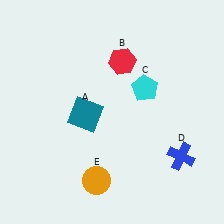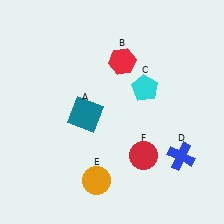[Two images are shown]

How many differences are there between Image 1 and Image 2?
There is 1 difference between the two images.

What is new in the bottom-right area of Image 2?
A red circle (F) was added in the bottom-right area of Image 2.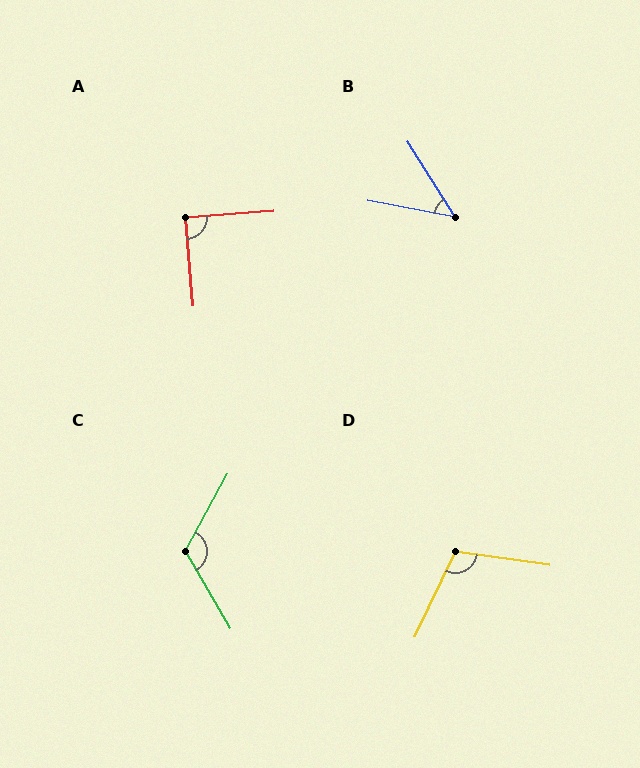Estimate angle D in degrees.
Approximately 108 degrees.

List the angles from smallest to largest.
B (47°), A (89°), D (108°), C (121°).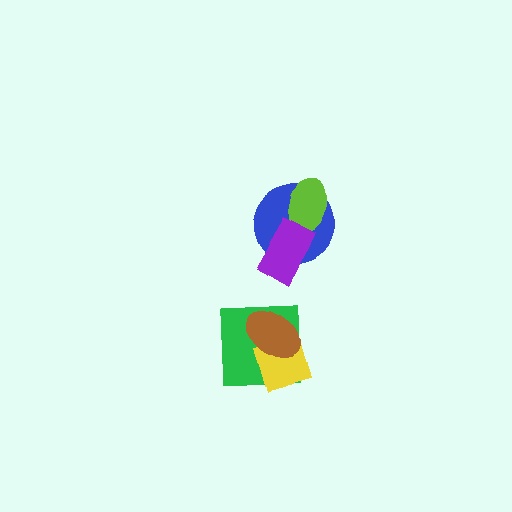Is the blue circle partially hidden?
Yes, it is partially covered by another shape.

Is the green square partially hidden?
Yes, it is partially covered by another shape.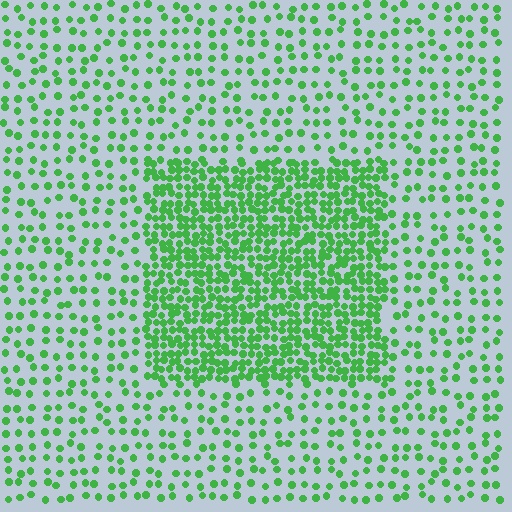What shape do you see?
I see a rectangle.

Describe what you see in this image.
The image contains small green elements arranged at two different densities. A rectangle-shaped region is visible where the elements are more densely packed than the surrounding area.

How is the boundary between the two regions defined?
The boundary is defined by a change in element density (approximately 2.6x ratio). All elements are the same color, size, and shape.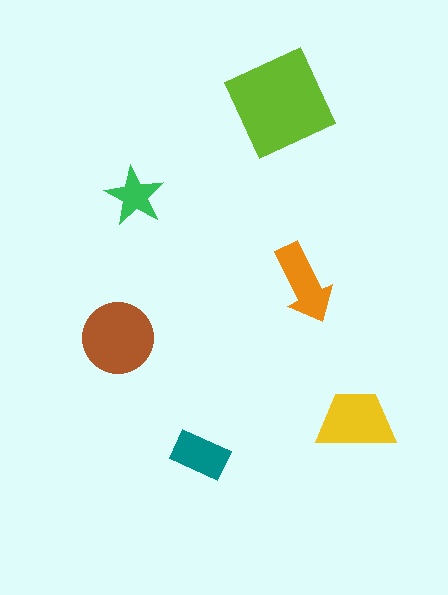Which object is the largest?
The lime square.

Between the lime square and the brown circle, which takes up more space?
The lime square.